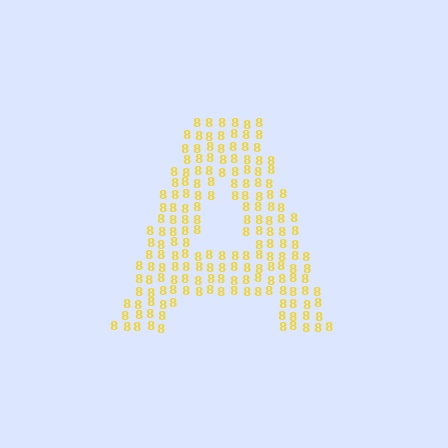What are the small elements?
The small elements are digit 8's.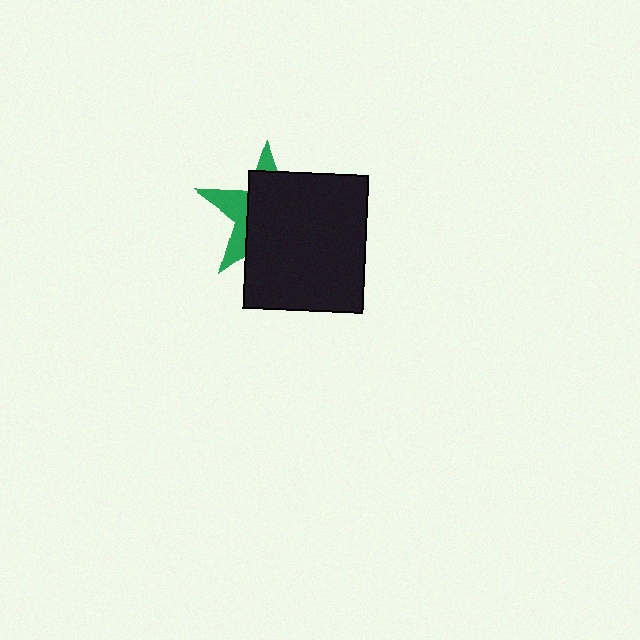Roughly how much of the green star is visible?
A small part of it is visible (roughly 32%).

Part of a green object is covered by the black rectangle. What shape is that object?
It is a star.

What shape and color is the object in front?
The object in front is a black rectangle.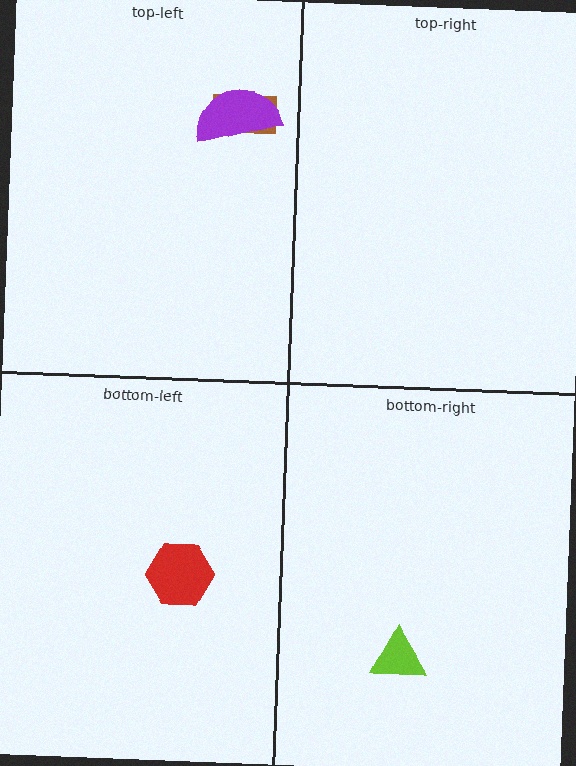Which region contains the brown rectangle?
The top-left region.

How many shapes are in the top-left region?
2.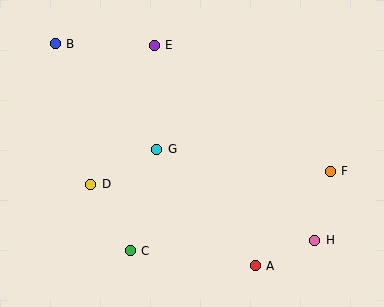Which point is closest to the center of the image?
Point G at (157, 149) is closest to the center.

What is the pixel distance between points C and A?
The distance between C and A is 126 pixels.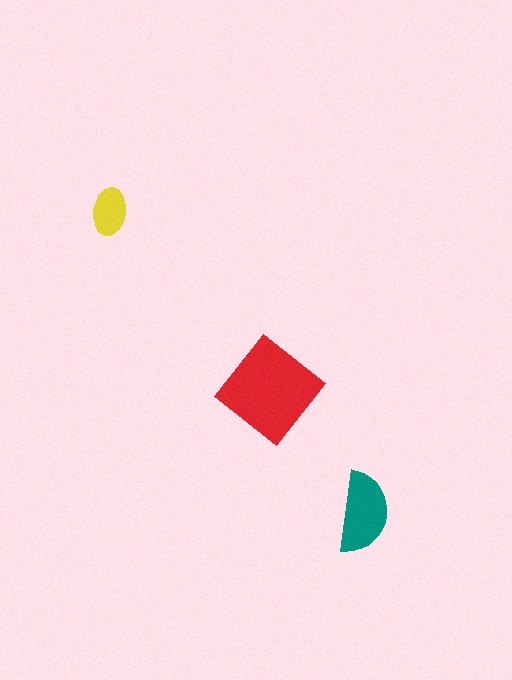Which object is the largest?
The red diamond.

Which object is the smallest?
The yellow ellipse.